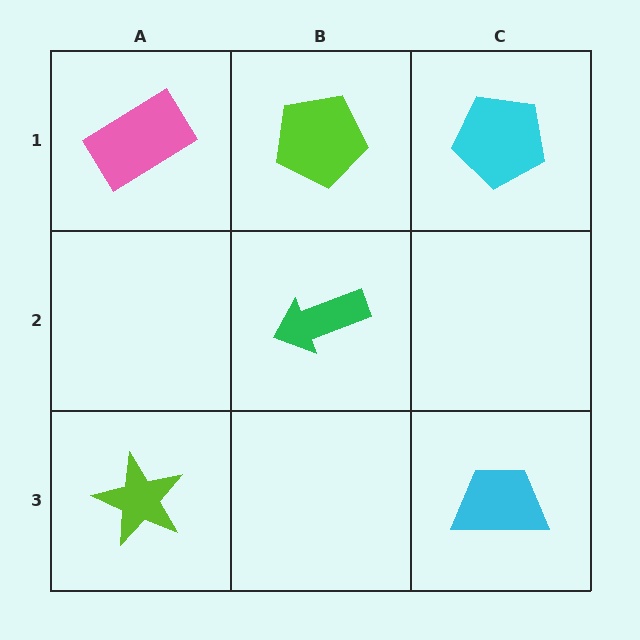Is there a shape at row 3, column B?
No, that cell is empty.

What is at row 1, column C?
A cyan pentagon.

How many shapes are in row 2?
1 shape.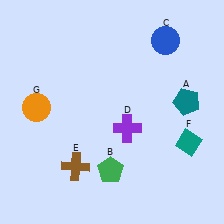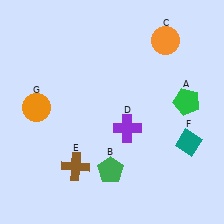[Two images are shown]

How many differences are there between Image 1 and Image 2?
There are 2 differences between the two images.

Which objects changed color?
A changed from teal to green. C changed from blue to orange.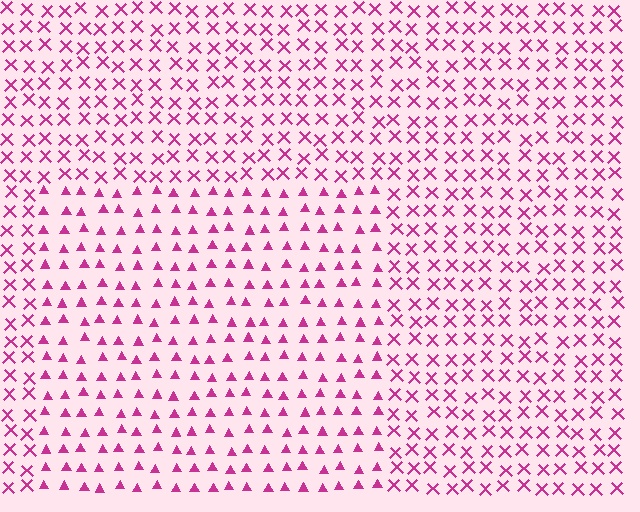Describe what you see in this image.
The image is filled with small magenta elements arranged in a uniform grid. A rectangle-shaped region contains triangles, while the surrounding area contains X marks. The boundary is defined purely by the change in element shape.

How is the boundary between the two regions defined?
The boundary is defined by a change in element shape: triangles inside vs. X marks outside. All elements share the same color and spacing.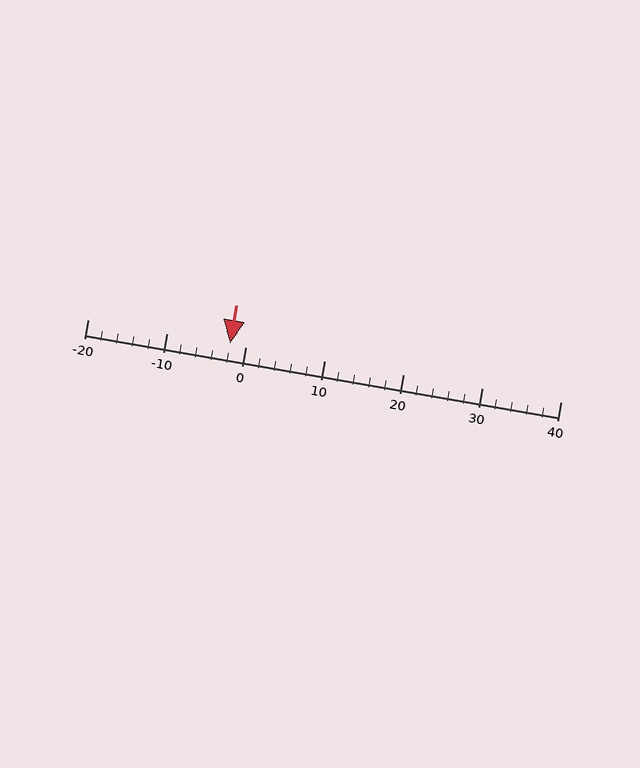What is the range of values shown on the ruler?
The ruler shows values from -20 to 40.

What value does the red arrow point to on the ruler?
The red arrow points to approximately -2.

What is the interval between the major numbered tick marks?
The major tick marks are spaced 10 units apart.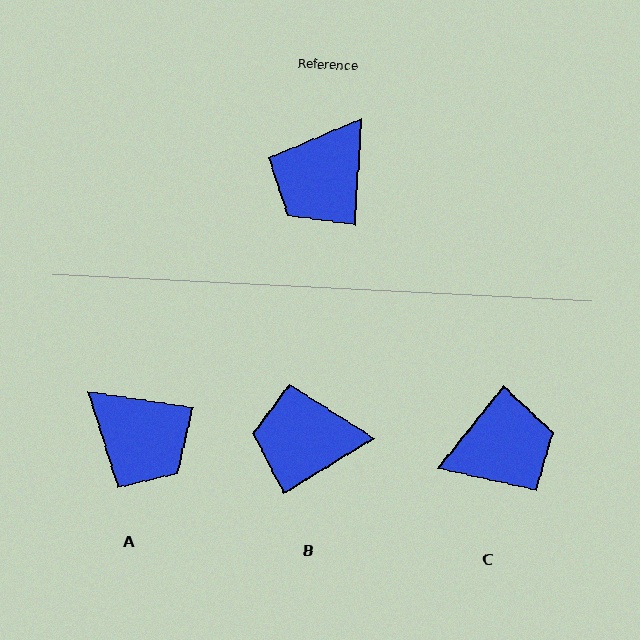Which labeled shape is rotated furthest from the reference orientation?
C, about 145 degrees away.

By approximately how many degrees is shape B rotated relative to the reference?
Approximately 55 degrees clockwise.